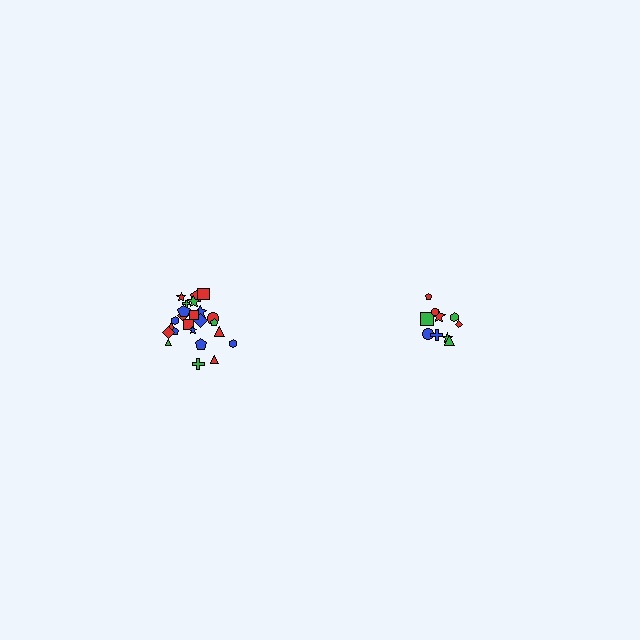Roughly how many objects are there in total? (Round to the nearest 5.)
Roughly 35 objects in total.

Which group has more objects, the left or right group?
The left group.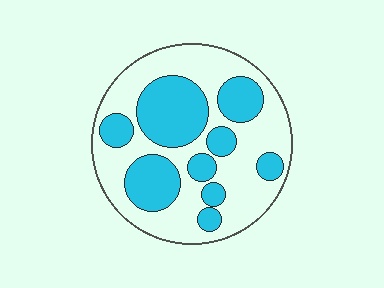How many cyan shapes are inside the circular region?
9.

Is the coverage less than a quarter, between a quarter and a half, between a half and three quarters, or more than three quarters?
Between a quarter and a half.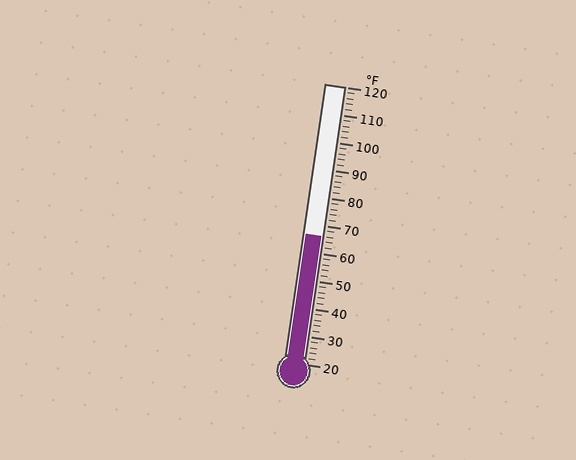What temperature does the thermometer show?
The thermometer shows approximately 66°F.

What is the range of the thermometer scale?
The thermometer scale ranges from 20°F to 120°F.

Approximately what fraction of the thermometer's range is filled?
The thermometer is filled to approximately 45% of its range.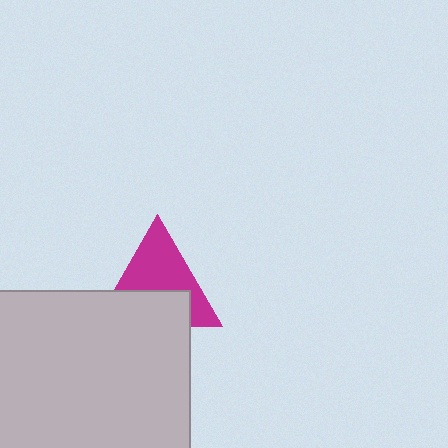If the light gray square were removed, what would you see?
You would see the complete magenta triangle.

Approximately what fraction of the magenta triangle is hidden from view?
Roughly 45% of the magenta triangle is hidden behind the light gray square.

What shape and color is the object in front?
The object in front is a light gray square.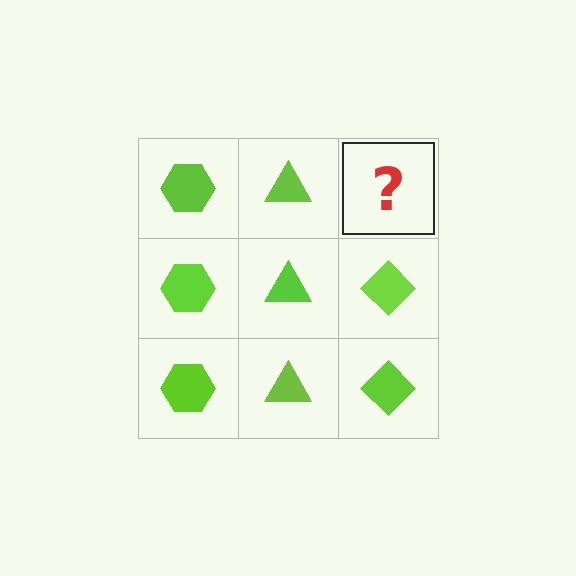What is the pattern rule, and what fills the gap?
The rule is that each column has a consistent shape. The gap should be filled with a lime diamond.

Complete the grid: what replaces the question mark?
The question mark should be replaced with a lime diamond.